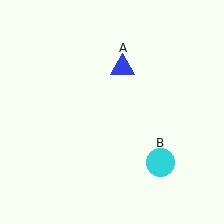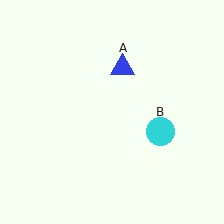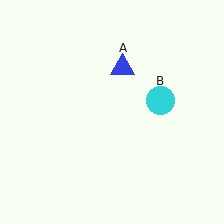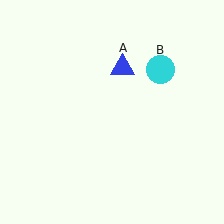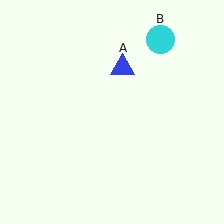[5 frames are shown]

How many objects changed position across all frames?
1 object changed position: cyan circle (object B).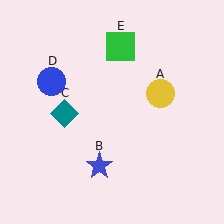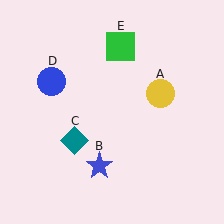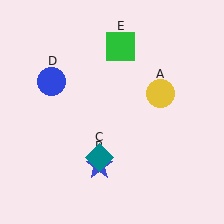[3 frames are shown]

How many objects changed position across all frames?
1 object changed position: teal diamond (object C).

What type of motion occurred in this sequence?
The teal diamond (object C) rotated counterclockwise around the center of the scene.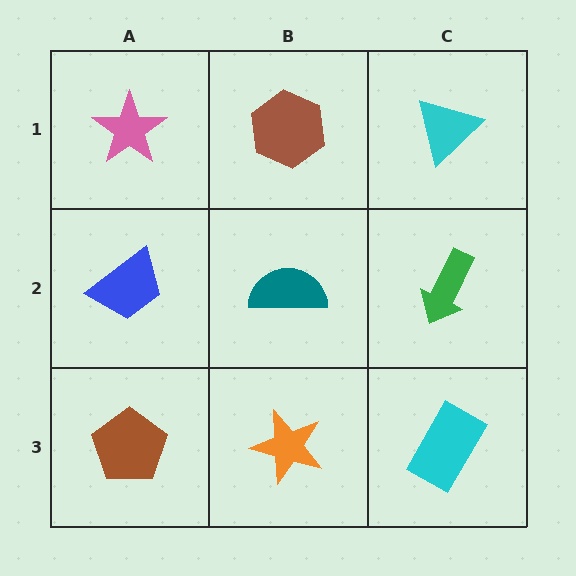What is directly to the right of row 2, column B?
A green arrow.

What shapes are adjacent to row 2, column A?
A pink star (row 1, column A), a brown pentagon (row 3, column A), a teal semicircle (row 2, column B).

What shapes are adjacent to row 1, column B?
A teal semicircle (row 2, column B), a pink star (row 1, column A), a cyan triangle (row 1, column C).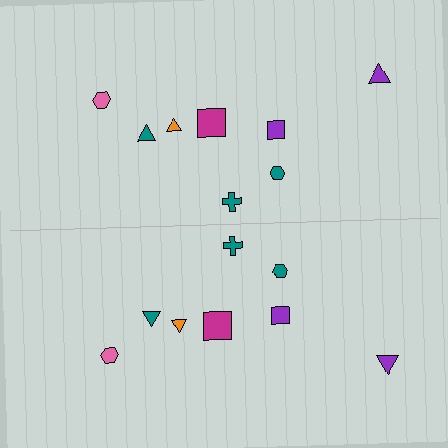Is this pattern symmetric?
Yes, this pattern has bilateral (reflection) symmetry.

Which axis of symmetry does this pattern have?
The pattern has a horizontal axis of symmetry running through the center of the image.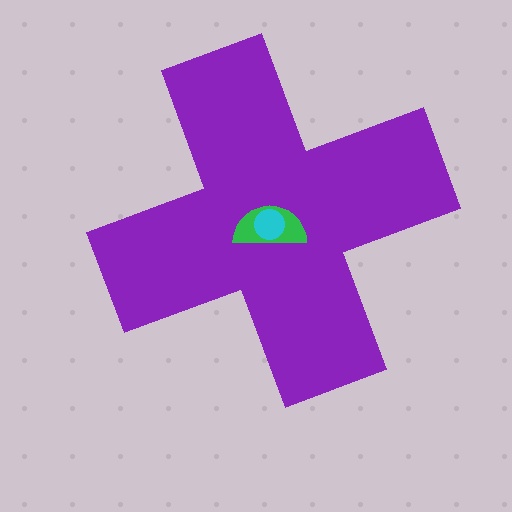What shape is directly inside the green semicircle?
The cyan circle.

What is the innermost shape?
The cyan circle.